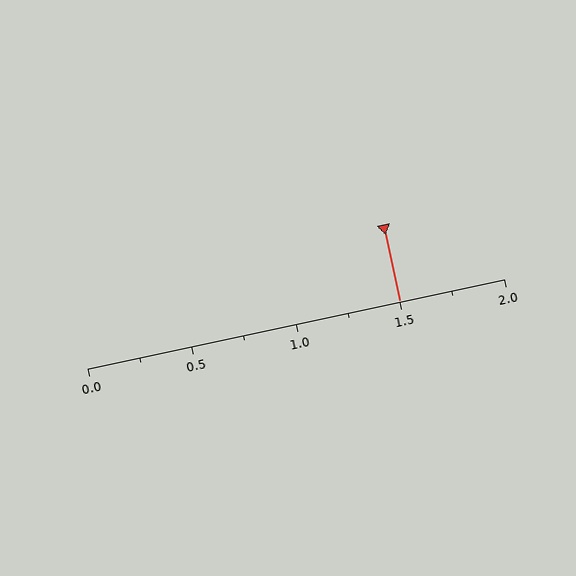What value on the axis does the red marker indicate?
The marker indicates approximately 1.5.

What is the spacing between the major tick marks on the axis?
The major ticks are spaced 0.5 apart.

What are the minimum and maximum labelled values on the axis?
The axis runs from 0.0 to 2.0.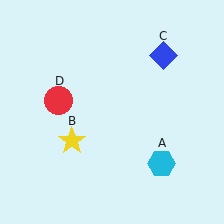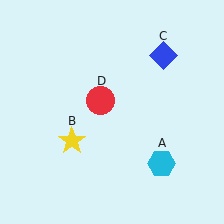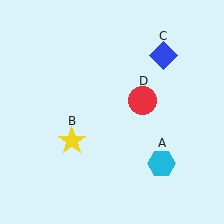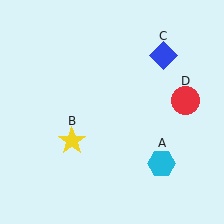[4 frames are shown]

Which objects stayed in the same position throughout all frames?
Cyan hexagon (object A) and yellow star (object B) and blue diamond (object C) remained stationary.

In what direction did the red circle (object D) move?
The red circle (object D) moved right.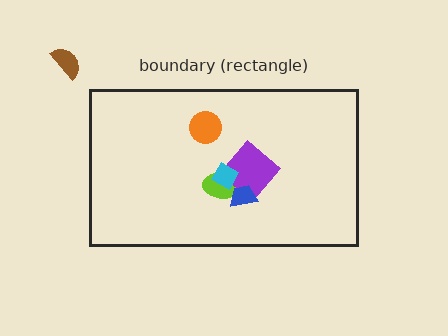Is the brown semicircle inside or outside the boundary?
Outside.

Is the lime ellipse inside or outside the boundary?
Inside.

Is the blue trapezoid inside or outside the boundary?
Inside.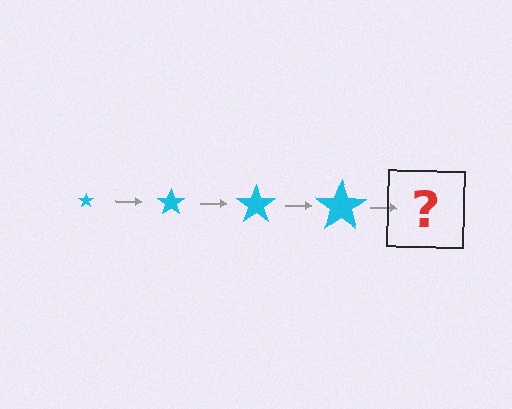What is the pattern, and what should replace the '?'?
The pattern is that the star gets progressively larger each step. The '?' should be a cyan star, larger than the previous one.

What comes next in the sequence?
The next element should be a cyan star, larger than the previous one.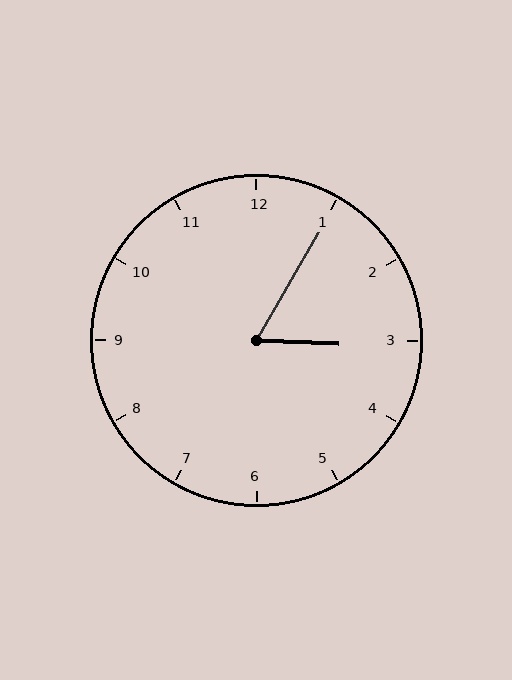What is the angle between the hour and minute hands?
Approximately 62 degrees.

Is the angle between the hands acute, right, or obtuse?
It is acute.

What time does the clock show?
3:05.